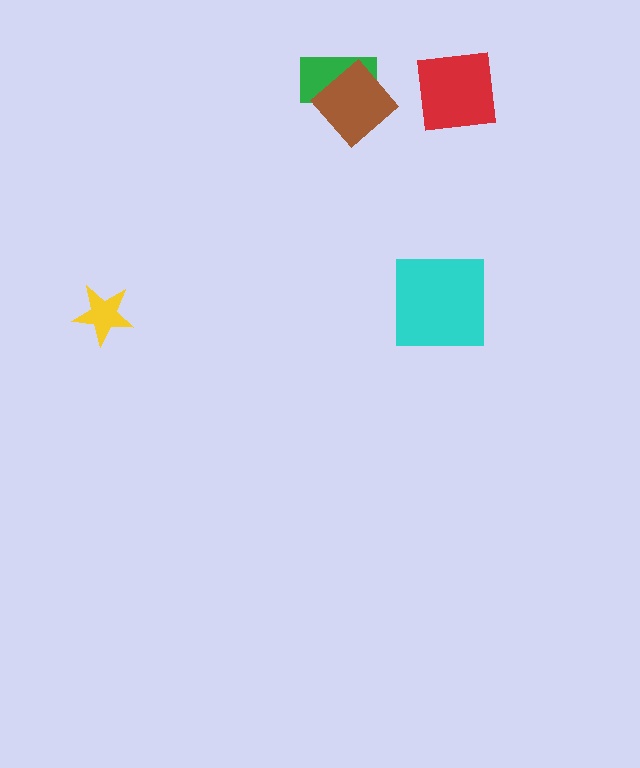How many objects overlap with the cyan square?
0 objects overlap with the cyan square.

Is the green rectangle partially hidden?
Yes, it is partially covered by another shape.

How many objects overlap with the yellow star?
0 objects overlap with the yellow star.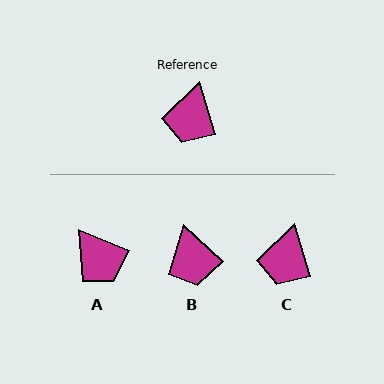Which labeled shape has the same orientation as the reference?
C.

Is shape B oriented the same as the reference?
No, it is off by about 30 degrees.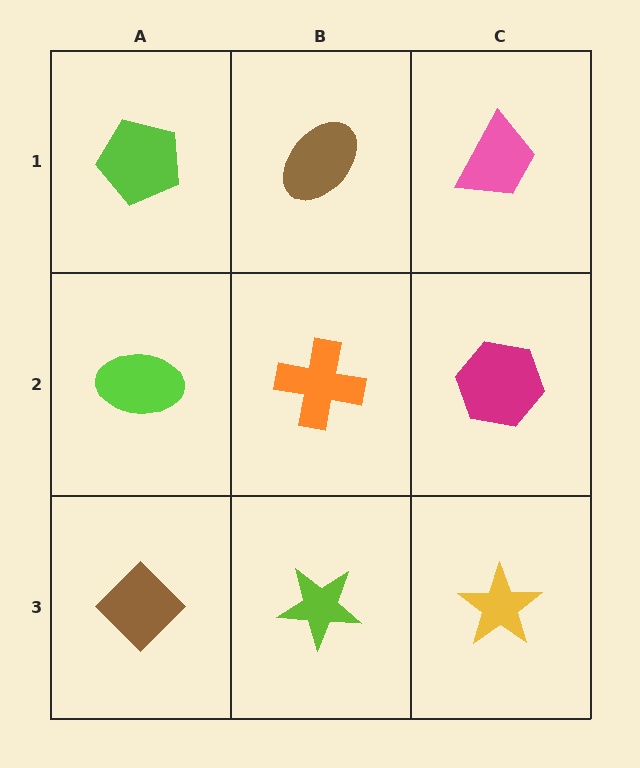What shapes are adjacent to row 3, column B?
An orange cross (row 2, column B), a brown diamond (row 3, column A), a yellow star (row 3, column C).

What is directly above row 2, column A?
A lime pentagon.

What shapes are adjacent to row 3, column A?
A lime ellipse (row 2, column A), a lime star (row 3, column B).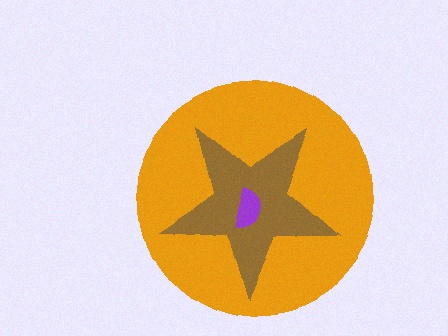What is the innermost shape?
The purple semicircle.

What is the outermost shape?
The orange circle.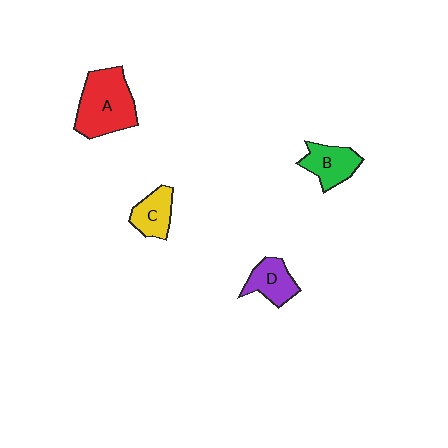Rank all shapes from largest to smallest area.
From largest to smallest: A (red), B (green), D (purple), C (yellow).